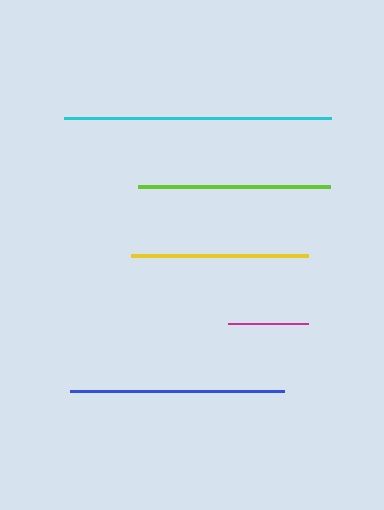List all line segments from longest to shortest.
From longest to shortest: cyan, blue, lime, yellow, magenta.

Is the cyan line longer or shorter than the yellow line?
The cyan line is longer than the yellow line.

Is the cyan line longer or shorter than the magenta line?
The cyan line is longer than the magenta line.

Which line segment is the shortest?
The magenta line is the shortest at approximately 81 pixels.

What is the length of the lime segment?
The lime segment is approximately 192 pixels long.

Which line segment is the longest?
The cyan line is the longest at approximately 267 pixels.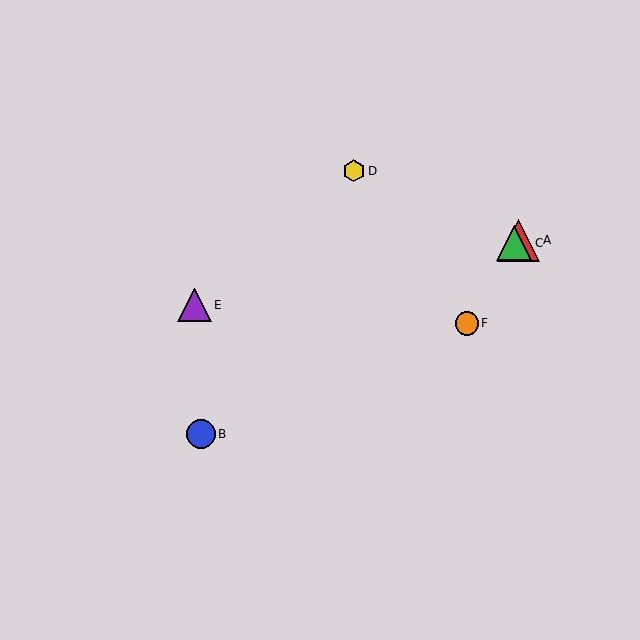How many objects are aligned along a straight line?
3 objects (A, B, C) are aligned along a straight line.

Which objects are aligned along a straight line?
Objects A, B, C are aligned along a straight line.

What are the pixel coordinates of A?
Object A is at (519, 240).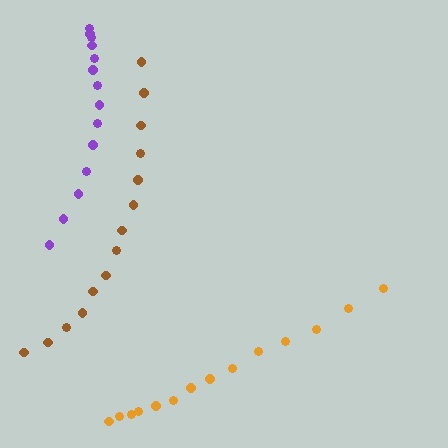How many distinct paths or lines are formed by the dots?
There are 3 distinct paths.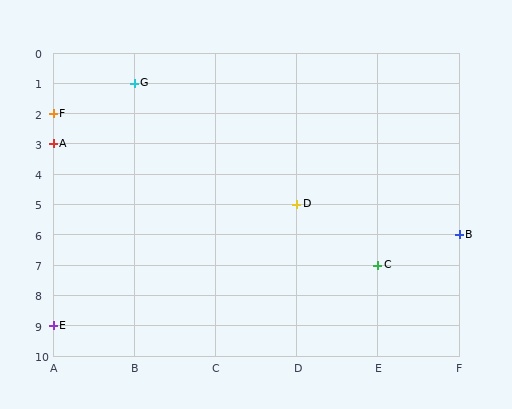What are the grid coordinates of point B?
Point B is at grid coordinates (F, 6).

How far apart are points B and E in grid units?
Points B and E are 5 columns and 3 rows apart (about 5.8 grid units diagonally).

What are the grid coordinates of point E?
Point E is at grid coordinates (A, 9).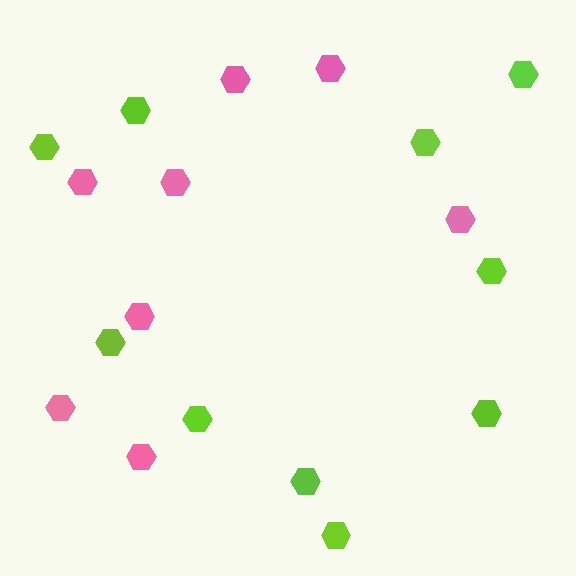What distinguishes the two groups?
There are 2 groups: one group of lime hexagons (10) and one group of pink hexagons (8).